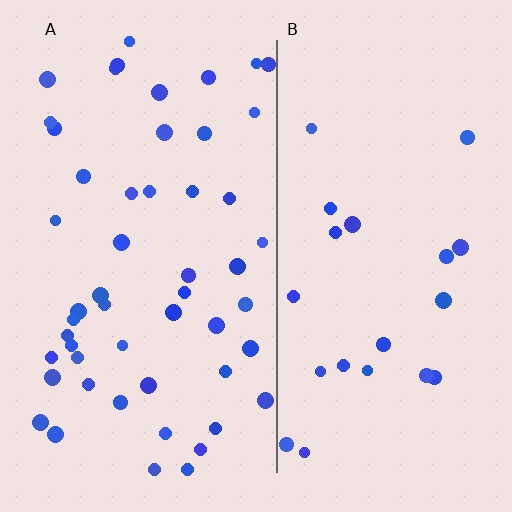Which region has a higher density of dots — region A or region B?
A (the left).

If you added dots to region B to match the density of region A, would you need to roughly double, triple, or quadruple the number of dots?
Approximately double.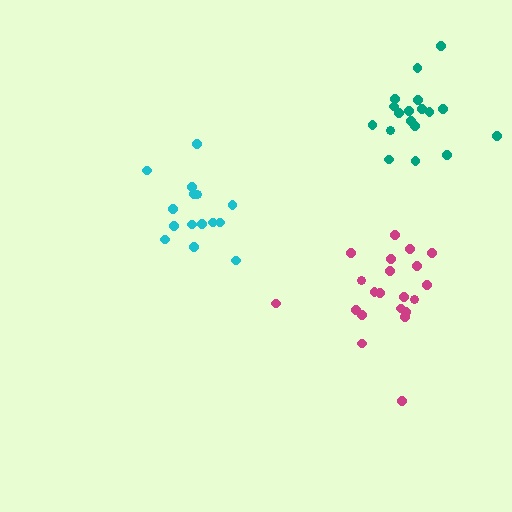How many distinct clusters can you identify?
There are 3 distinct clusters.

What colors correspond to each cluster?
The clusters are colored: teal, cyan, magenta.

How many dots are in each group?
Group 1: 18 dots, Group 2: 15 dots, Group 3: 21 dots (54 total).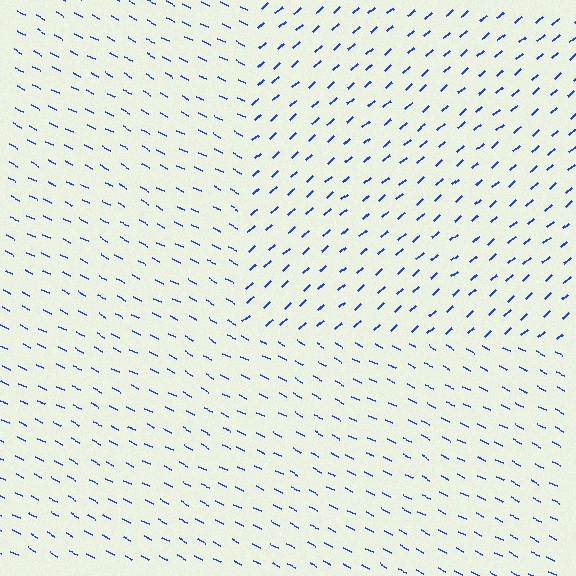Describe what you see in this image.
The image is filled with small blue line segments. A rectangle region in the image has lines oriented differently from the surrounding lines, creating a visible texture boundary.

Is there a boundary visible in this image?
Yes, there is a texture boundary formed by a change in line orientation.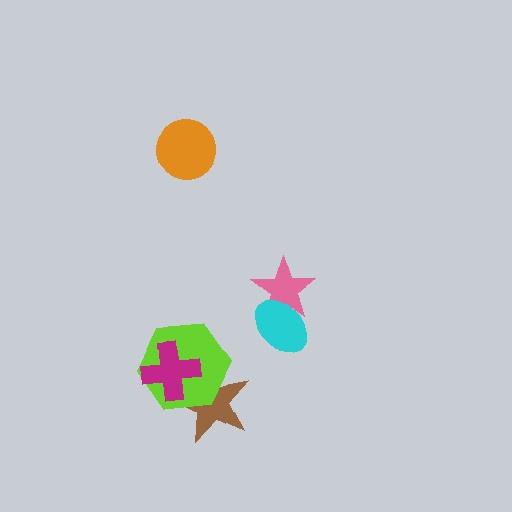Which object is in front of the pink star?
The cyan ellipse is in front of the pink star.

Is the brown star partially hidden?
Yes, it is partially covered by another shape.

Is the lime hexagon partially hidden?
Yes, it is partially covered by another shape.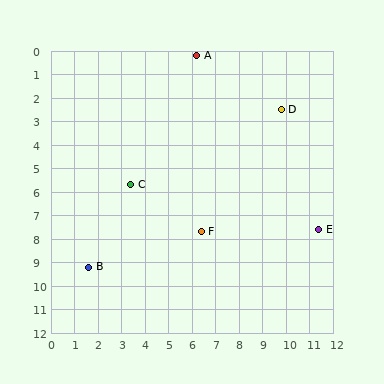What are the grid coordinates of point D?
Point D is at approximately (9.8, 2.5).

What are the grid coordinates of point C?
Point C is at approximately (3.4, 5.7).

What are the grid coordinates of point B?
Point B is at approximately (1.6, 9.2).